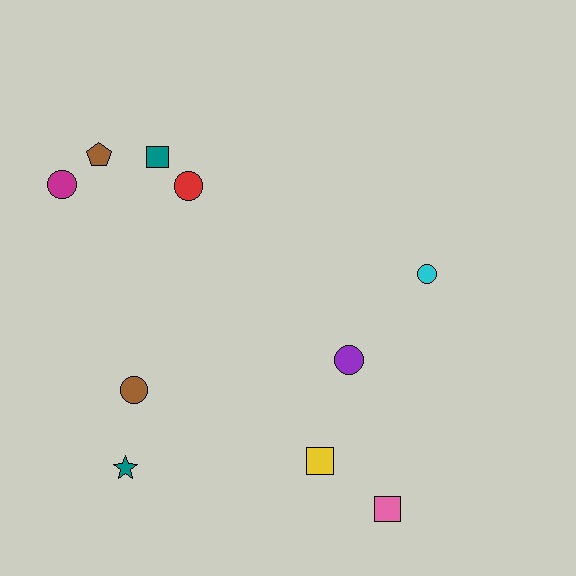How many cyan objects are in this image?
There is 1 cyan object.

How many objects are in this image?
There are 10 objects.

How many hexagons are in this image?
There are no hexagons.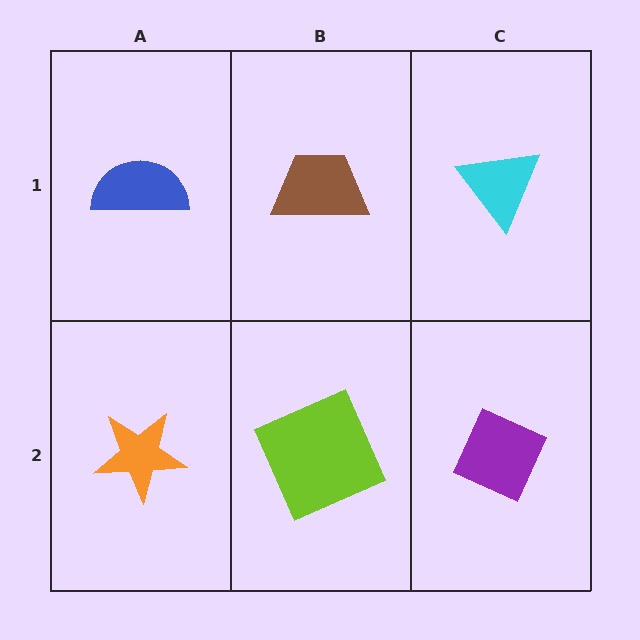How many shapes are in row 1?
3 shapes.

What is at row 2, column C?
A purple diamond.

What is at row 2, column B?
A lime square.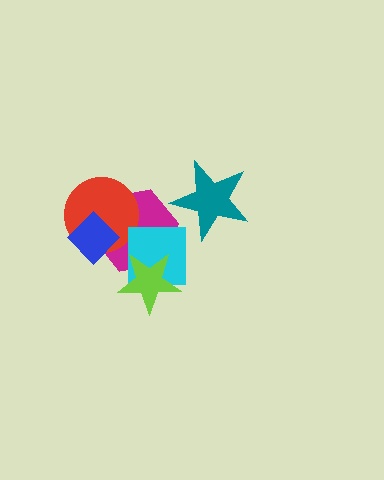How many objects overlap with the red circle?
2 objects overlap with the red circle.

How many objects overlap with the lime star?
2 objects overlap with the lime star.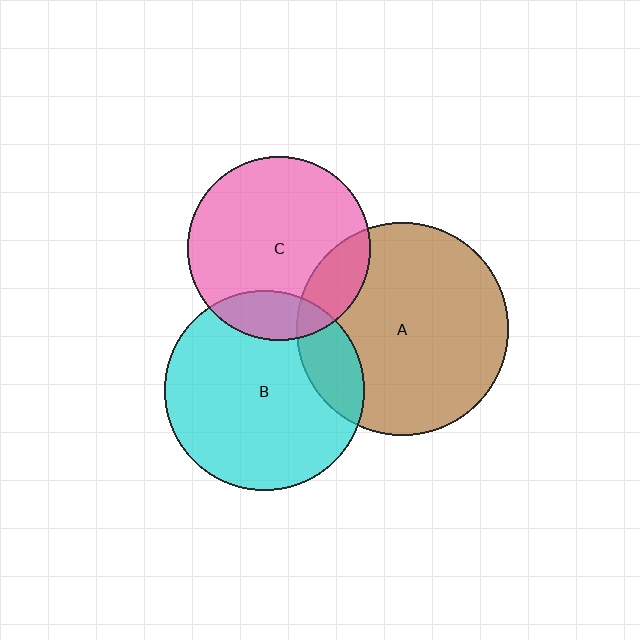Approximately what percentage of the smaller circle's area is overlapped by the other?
Approximately 15%.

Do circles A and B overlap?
Yes.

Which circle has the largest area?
Circle A (brown).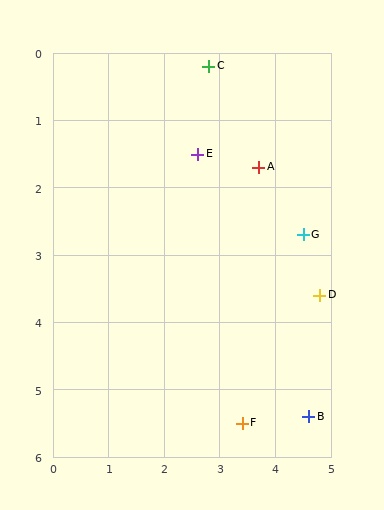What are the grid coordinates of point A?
Point A is at approximately (3.7, 1.7).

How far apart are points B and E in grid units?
Points B and E are about 4.4 grid units apart.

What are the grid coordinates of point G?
Point G is at approximately (4.5, 2.7).